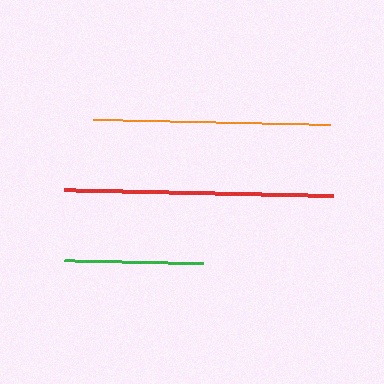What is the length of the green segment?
The green segment is approximately 138 pixels long.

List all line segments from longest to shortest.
From longest to shortest: red, orange, green.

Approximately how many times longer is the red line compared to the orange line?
The red line is approximately 1.1 times the length of the orange line.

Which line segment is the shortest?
The green line is the shortest at approximately 138 pixels.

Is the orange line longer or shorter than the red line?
The red line is longer than the orange line.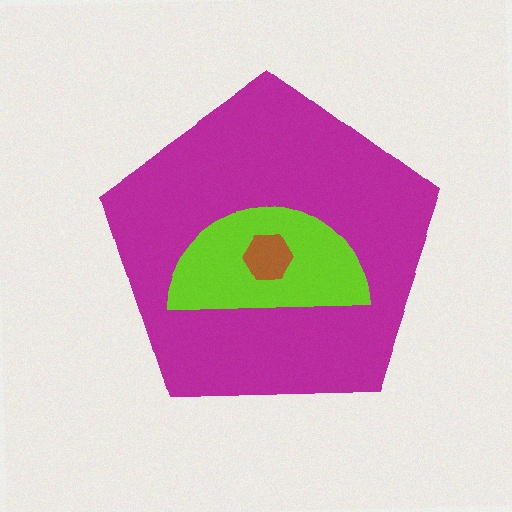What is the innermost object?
The brown hexagon.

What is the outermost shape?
The magenta pentagon.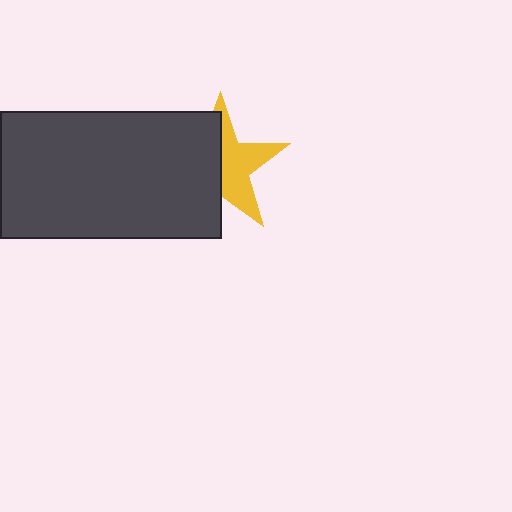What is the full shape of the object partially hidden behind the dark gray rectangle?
The partially hidden object is a yellow star.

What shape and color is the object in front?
The object in front is a dark gray rectangle.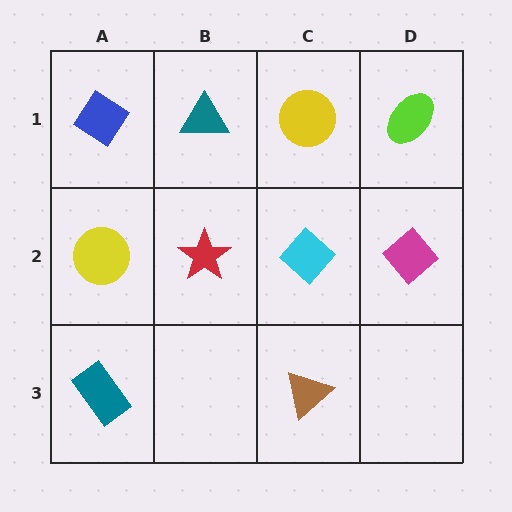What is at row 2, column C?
A cyan diamond.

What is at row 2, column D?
A magenta diamond.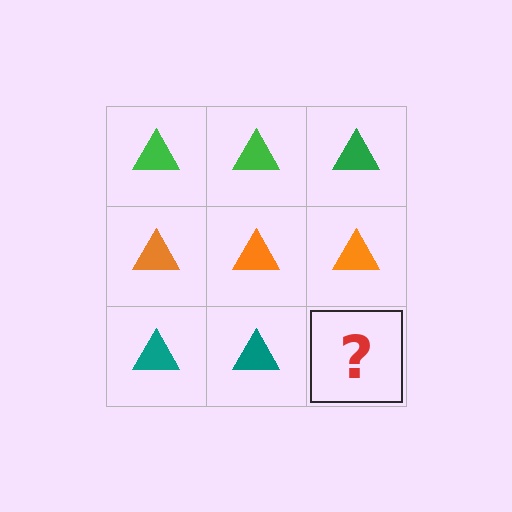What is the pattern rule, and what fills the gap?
The rule is that each row has a consistent color. The gap should be filled with a teal triangle.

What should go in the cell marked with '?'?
The missing cell should contain a teal triangle.